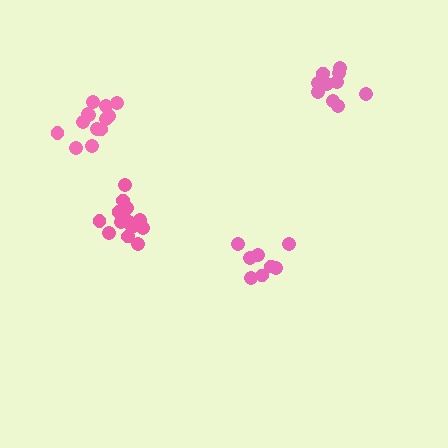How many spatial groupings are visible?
There are 4 spatial groupings.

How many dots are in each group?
Group 1: 14 dots, Group 2: 8 dots, Group 3: 13 dots, Group 4: 11 dots (46 total).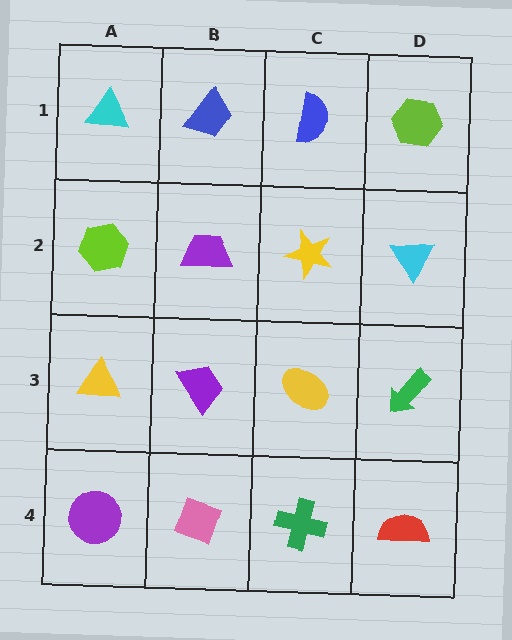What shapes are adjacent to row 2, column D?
A lime hexagon (row 1, column D), a green arrow (row 3, column D), a yellow star (row 2, column C).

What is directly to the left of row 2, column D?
A yellow star.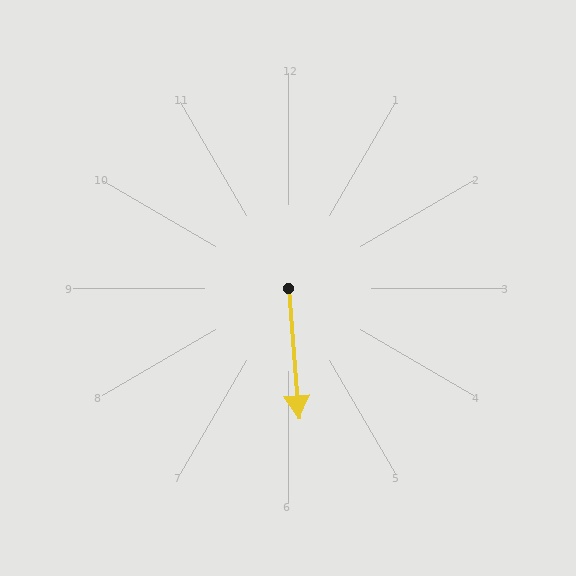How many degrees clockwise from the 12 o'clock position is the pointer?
Approximately 176 degrees.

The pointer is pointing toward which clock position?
Roughly 6 o'clock.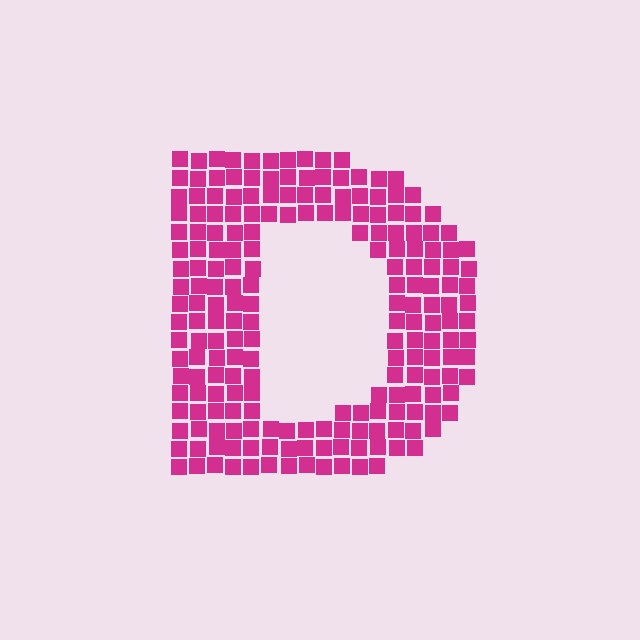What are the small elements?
The small elements are squares.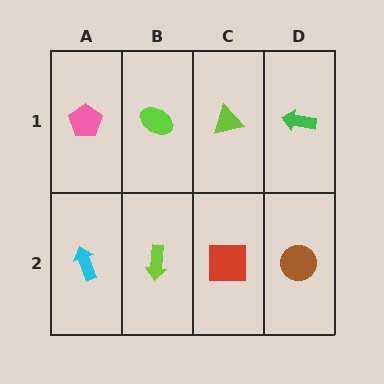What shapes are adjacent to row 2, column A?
A pink pentagon (row 1, column A), a lime arrow (row 2, column B).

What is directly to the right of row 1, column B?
A lime triangle.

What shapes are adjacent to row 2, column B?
A lime ellipse (row 1, column B), a cyan arrow (row 2, column A), a red square (row 2, column C).